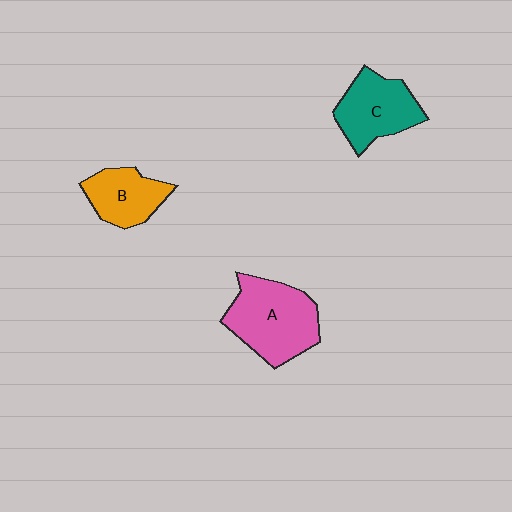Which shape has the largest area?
Shape A (pink).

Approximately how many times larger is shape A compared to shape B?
Approximately 1.6 times.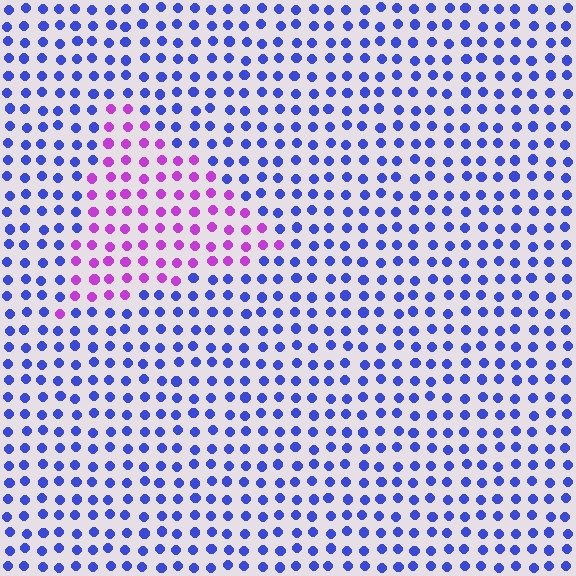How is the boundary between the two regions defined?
The boundary is defined purely by a slight shift in hue (about 59 degrees). Spacing, size, and orientation are identical on both sides.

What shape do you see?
I see a triangle.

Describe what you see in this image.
The image is filled with small blue elements in a uniform arrangement. A triangle-shaped region is visible where the elements are tinted to a slightly different hue, forming a subtle color boundary.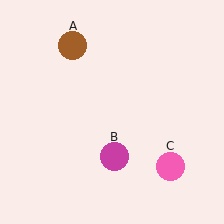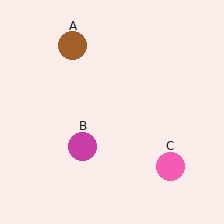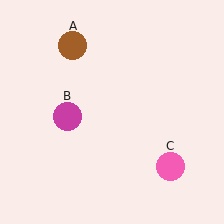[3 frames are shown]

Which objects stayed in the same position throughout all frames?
Brown circle (object A) and pink circle (object C) remained stationary.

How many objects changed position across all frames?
1 object changed position: magenta circle (object B).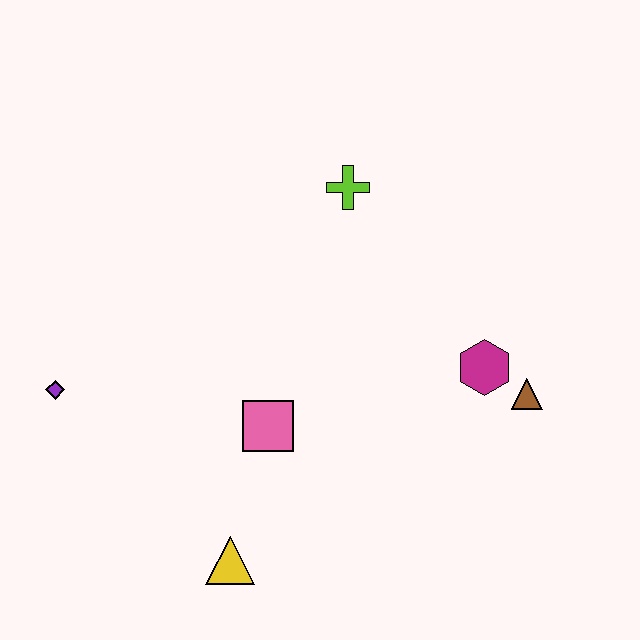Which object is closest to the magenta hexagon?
The brown triangle is closest to the magenta hexagon.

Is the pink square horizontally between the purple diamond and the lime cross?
Yes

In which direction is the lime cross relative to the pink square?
The lime cross is above the pink square.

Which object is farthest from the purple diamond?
The brown triangle is farthest from the purple diamond.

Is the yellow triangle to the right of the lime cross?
No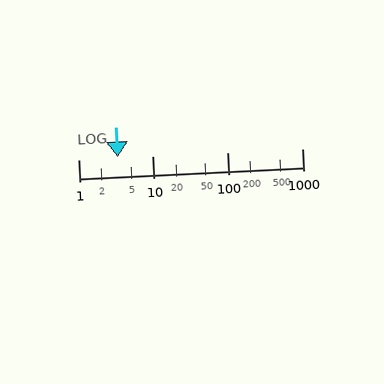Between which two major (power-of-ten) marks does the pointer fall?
The pointer is between 1 and 10.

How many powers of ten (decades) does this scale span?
The scale spans 3 decades, from 1 to 1000.